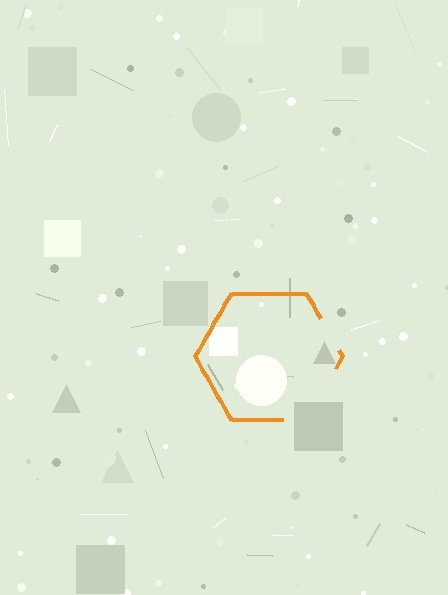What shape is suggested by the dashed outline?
The dashed outline suggests a hexagon.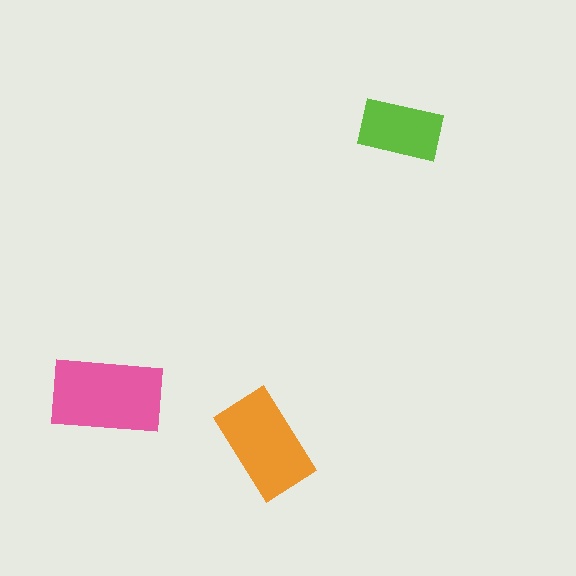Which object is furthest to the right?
The lime rectangle is rightmost.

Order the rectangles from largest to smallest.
the pink one, the orange one, the lime one.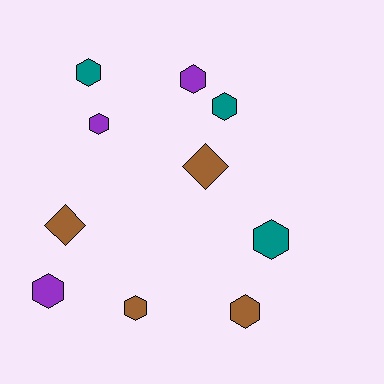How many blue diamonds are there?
There are no blue diamonds.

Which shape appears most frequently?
Hexagon, with 8 objects.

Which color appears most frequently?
Brown, with 4 objects.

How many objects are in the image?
There are 10 objects.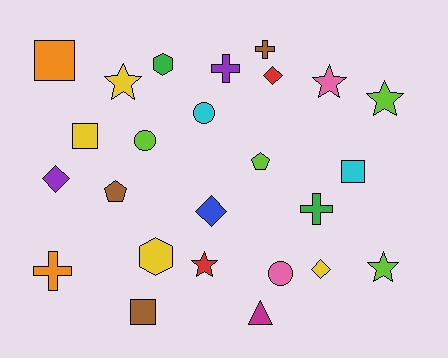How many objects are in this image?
There are 25 objects.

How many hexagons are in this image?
There are 2 hexagons.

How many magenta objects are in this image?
There is 1 magenta object.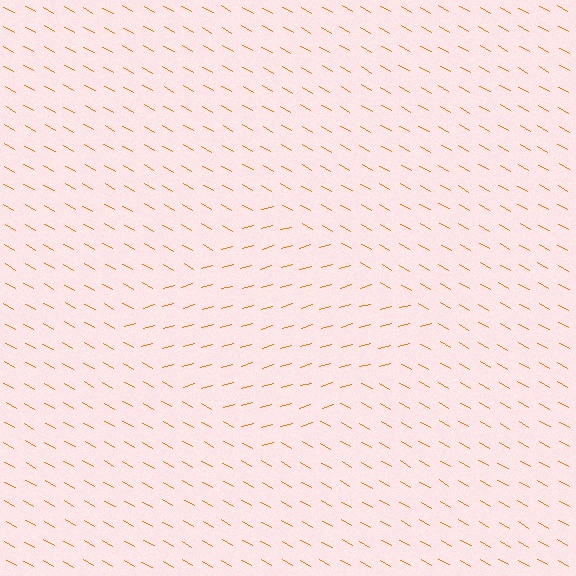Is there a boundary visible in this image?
Yes, there is a texture boundary formed by a change in line orientation.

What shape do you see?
I see a diamond.